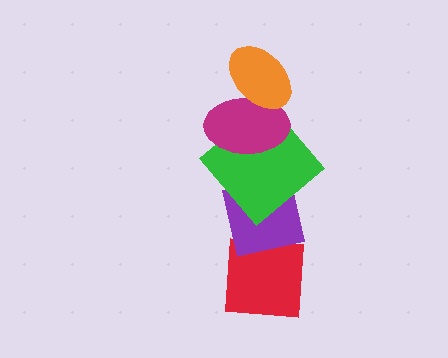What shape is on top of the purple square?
The green diamond is on top of the purple square.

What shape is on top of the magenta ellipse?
The orange ellipse is on top of the magenta ellipse.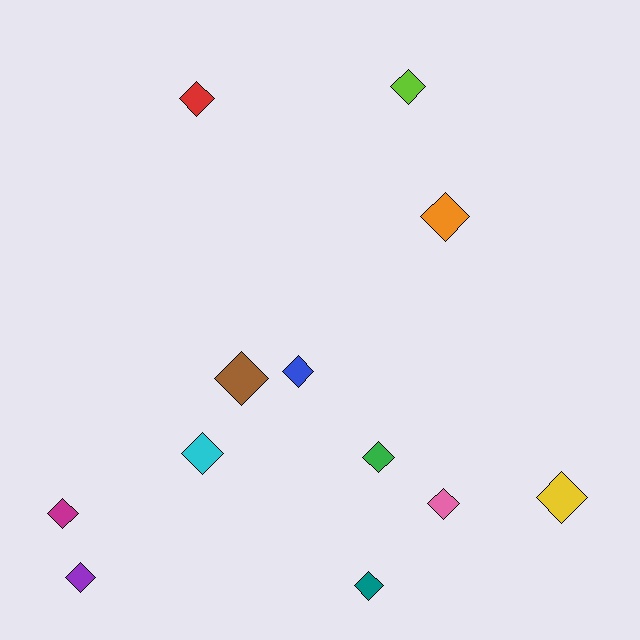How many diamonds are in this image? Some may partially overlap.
There are 12 diamonds.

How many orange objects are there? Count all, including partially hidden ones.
There is 1 orange object.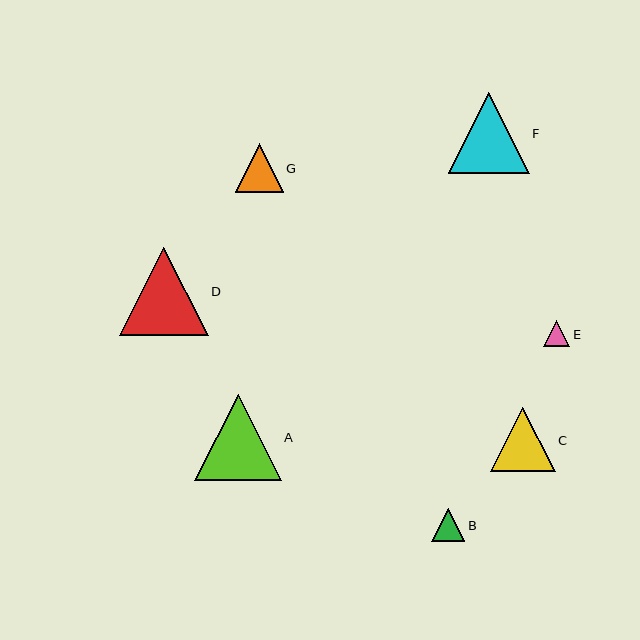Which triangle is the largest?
Triangle D is the largest with a size of approximately 88 pixels.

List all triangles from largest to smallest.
From largest to smallest: D, A, F, C, G, B, E.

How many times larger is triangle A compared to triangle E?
Triangle A is approximately 3.4 times the size of triangle E.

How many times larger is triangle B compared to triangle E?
Triangle B is approximately 1.3 times the size of triangle E.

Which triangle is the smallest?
Triangle E is the smallest with a size of approximately 26 pixels.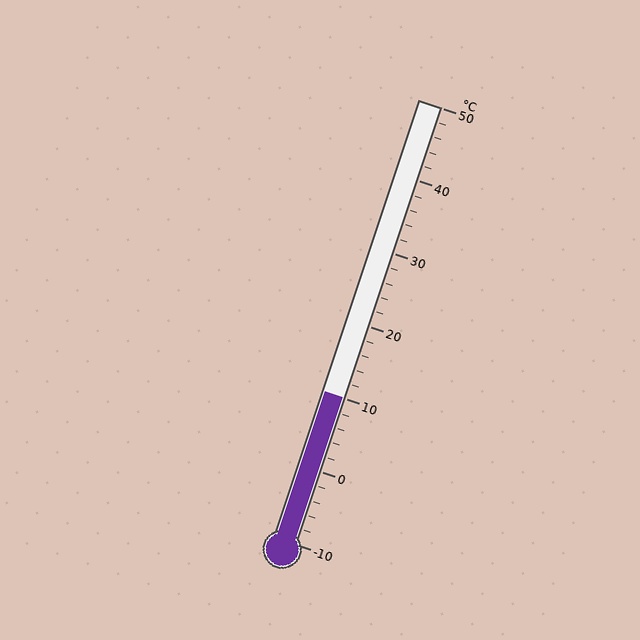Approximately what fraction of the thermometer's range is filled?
The thermometer is filled to approximately 35% of its range.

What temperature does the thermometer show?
The thermometer shows approximately 10°C.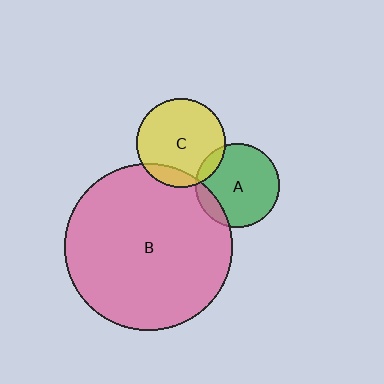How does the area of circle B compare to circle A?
Approximately 4.0 times.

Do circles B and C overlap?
Yes.